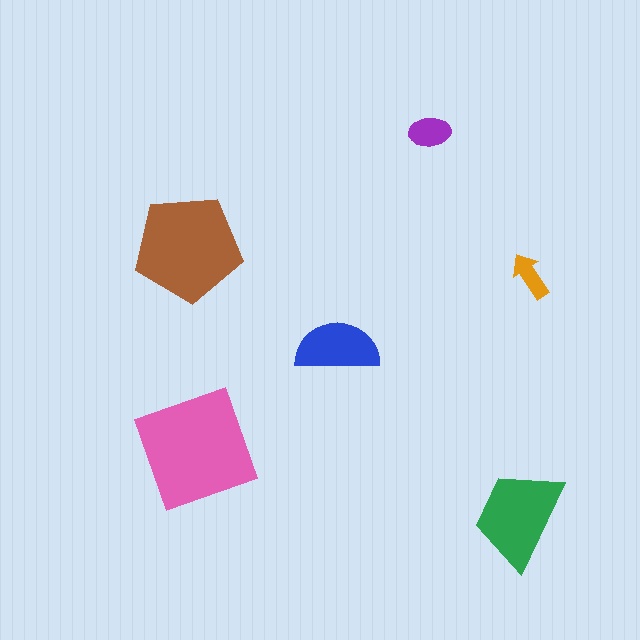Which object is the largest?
The pink square.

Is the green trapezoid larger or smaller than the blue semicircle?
Larger.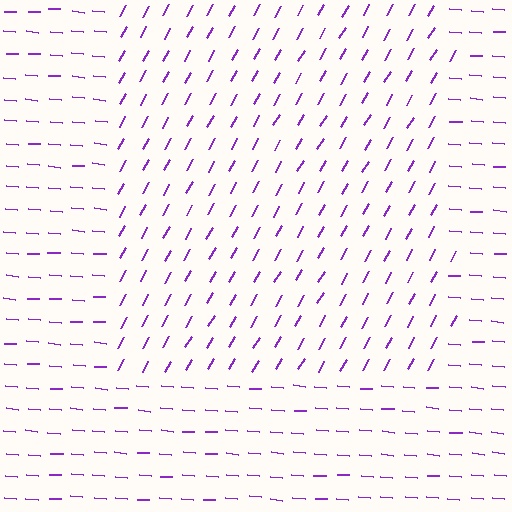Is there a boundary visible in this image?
Yes, there is a texture boundary formed by a change in line orientation.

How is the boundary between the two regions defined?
The boundary is defined purely by a change in line orientation (approximately 65 degrees difference). All lines are the same color and thickness.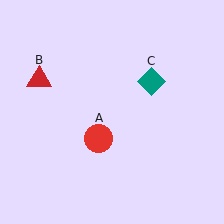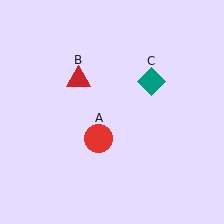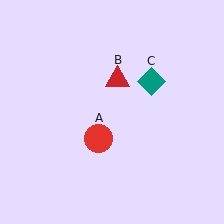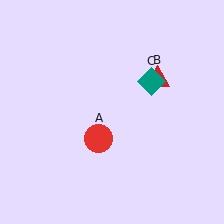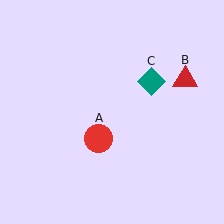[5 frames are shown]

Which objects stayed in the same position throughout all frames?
Red circle (object A) and teal diamond (object C) remained stationary.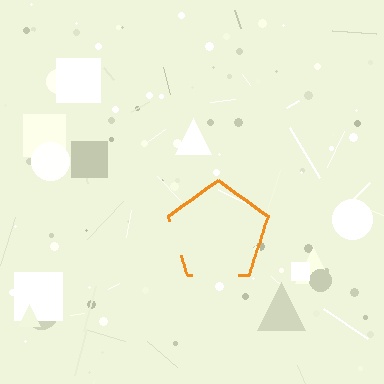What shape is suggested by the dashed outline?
The dashed outline suggests a pentagon.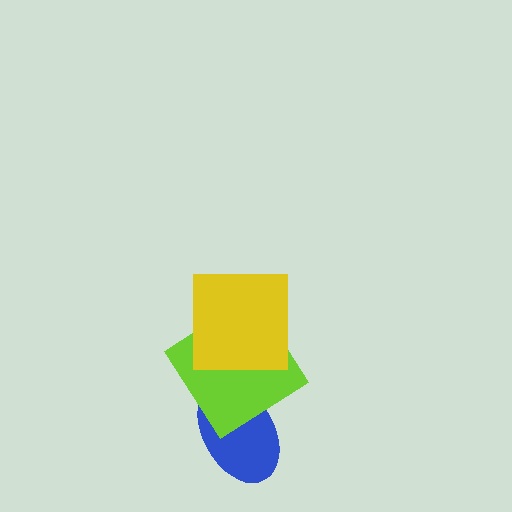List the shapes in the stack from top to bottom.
From top to bottom: the yellow square, the lime diamond, the blue ellipse.